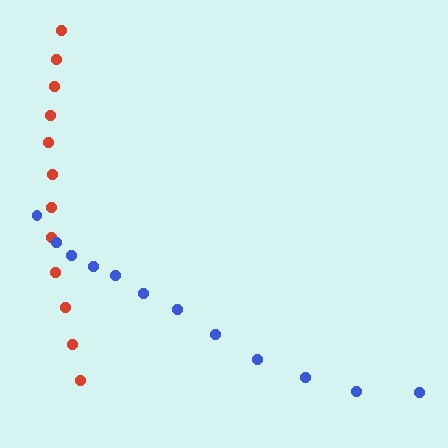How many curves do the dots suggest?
There are 2 distinct paths.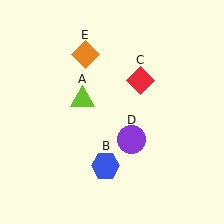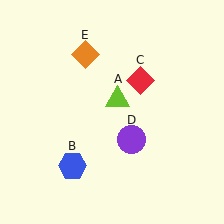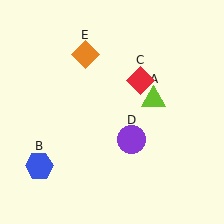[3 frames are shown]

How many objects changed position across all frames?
2 objects changed position: lime triangle (object A), blue hexagon (object B).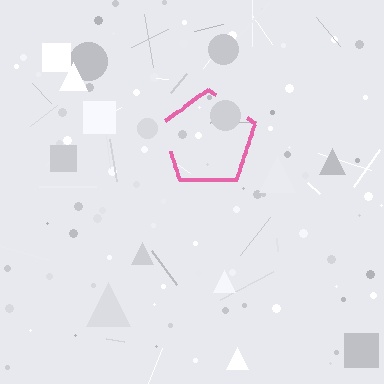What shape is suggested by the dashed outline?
The dashed outline suggests a pentagon.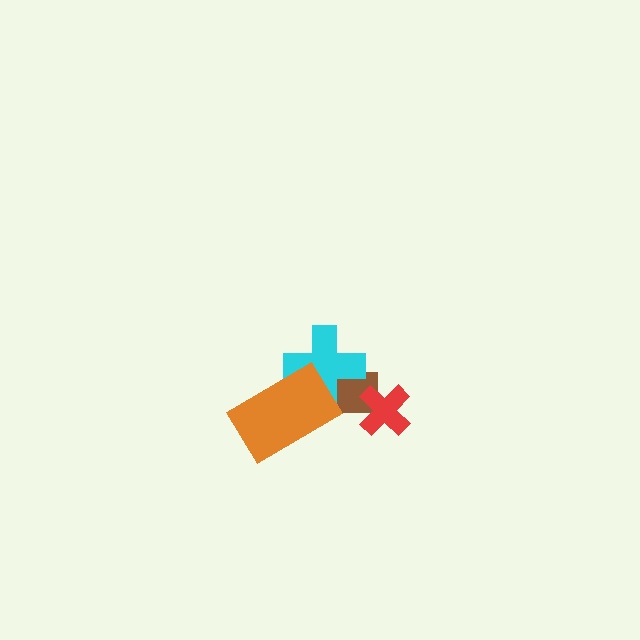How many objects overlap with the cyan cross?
2 objects overlap with the cyan cross.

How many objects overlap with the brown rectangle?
3 objects overlap with the brown rectangle.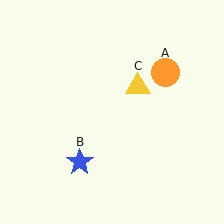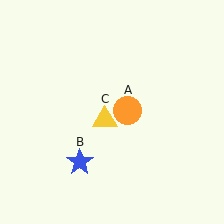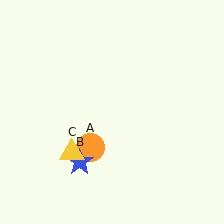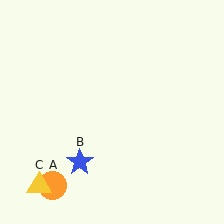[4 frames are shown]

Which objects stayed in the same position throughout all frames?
Blue star (object B) remained stationary.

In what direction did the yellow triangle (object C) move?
The yellow triangle (object C) moved down and to the left.